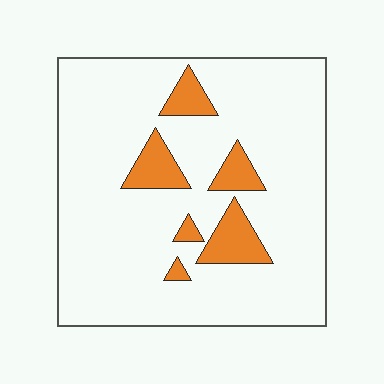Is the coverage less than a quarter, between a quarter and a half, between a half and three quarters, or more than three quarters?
Less than a quarter.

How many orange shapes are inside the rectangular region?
6.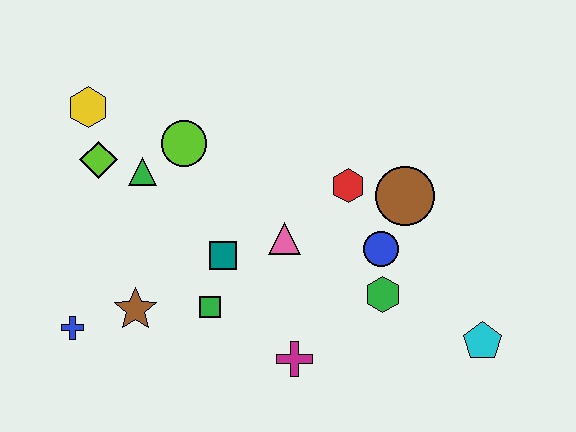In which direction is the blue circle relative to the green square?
The blue circle is to the right of the green square.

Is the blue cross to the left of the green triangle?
Yes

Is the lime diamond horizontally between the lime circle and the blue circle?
No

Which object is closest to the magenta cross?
The green square is closest to the magenta cross.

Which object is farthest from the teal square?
The cyan pentagon is farthest from the teal square.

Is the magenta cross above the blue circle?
No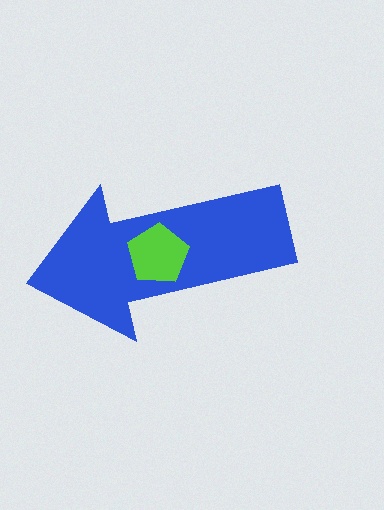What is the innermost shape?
The lime pentagon.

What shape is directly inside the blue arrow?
The lime pentagon.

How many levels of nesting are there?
2.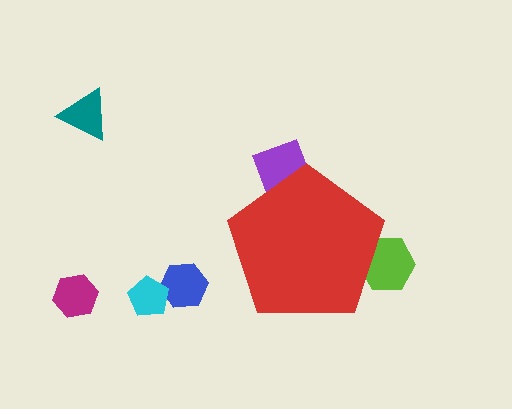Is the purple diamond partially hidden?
Yes, the purple diamond is partially hidden behind the red pentagon.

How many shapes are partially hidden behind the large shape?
2 shapes are partially hidden.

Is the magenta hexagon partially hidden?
No, the magenta hexagon is fully visible.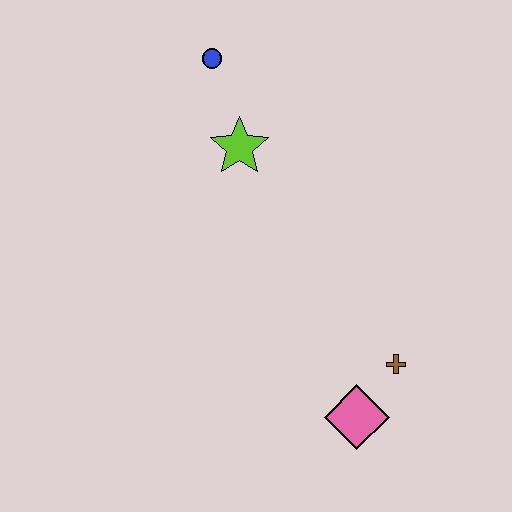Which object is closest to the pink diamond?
The brown cross is closest to the pink diamond.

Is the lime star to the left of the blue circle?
No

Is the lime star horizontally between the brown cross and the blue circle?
Yes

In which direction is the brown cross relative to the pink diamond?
The brown cross is above the pink diamond.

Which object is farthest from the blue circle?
The pink diamond is farthest from the blue circle.